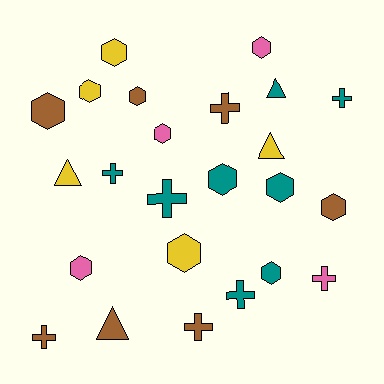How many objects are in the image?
There are 24 objects.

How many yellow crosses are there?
There are no yellow crosses.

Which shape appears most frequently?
Hexagon, with 12 objects.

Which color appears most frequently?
Teal, with 8 objects.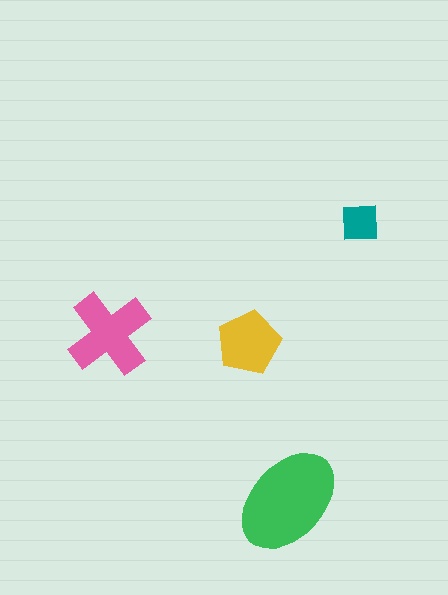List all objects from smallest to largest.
The teal square, the yellow pentagon, the pink cross, the green ellipse.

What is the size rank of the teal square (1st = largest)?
4th.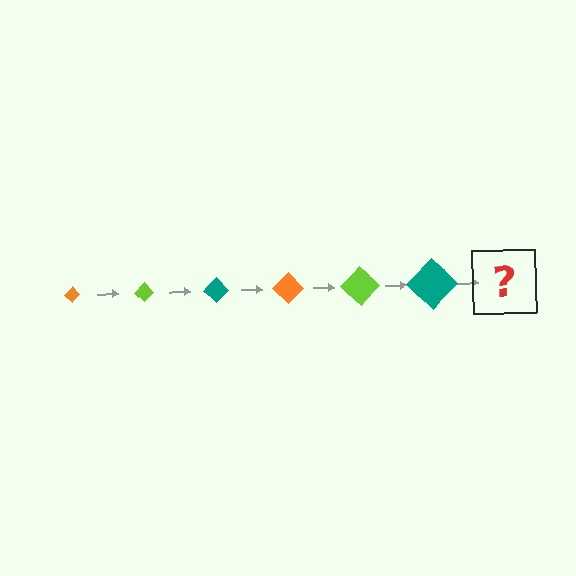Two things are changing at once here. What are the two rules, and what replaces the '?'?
The two rules are that the diamond grows larger each step and the color cycles through orange, lime, and teal. The '?' should be an orange diamond, larger than the previous one.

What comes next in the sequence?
The next element should be an orange diamond, larger than the previous one.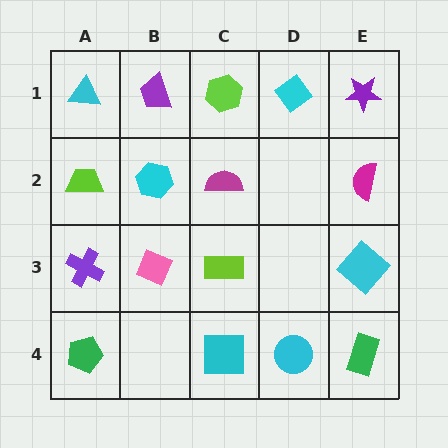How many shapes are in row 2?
4 shapes.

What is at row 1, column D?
A cyan diamond.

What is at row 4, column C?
A cyan square.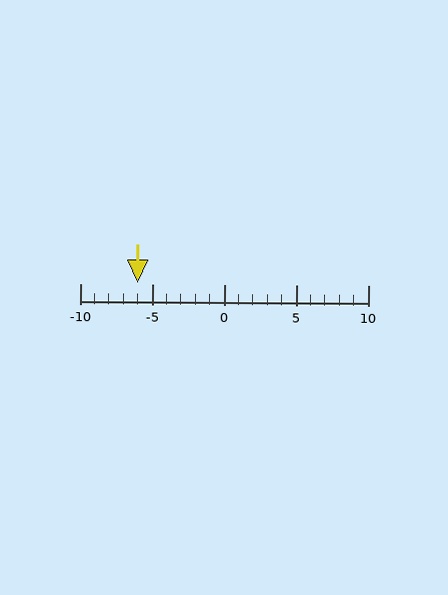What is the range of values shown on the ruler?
The ruler shows values from -10 to 10.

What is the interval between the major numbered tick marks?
The major tick marks are spaced 5 units apart.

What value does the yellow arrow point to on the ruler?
The yellow arrow points to approximately -6.